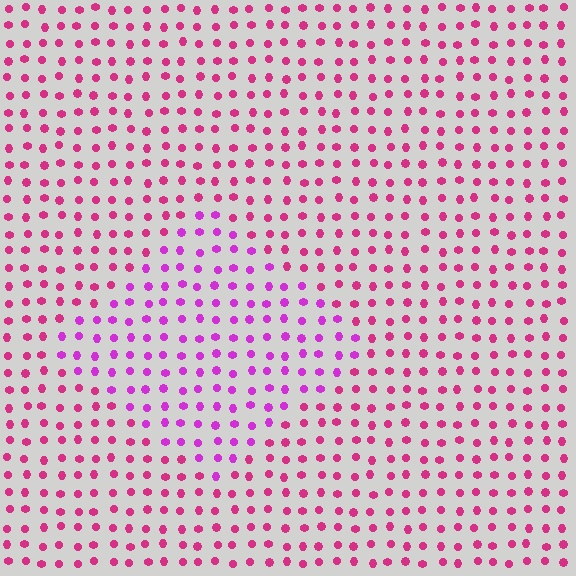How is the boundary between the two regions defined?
The boundary is defined purely by a slight shift in hue (about 30 degrees). Spacing, size, and orientation are identical on both sides.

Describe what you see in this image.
The image is filled with small magenta elements in a uniform arrangement. A diamond-shaped region is visible where the elements are tinted to a slightly different hue, forming a subtle color boundary.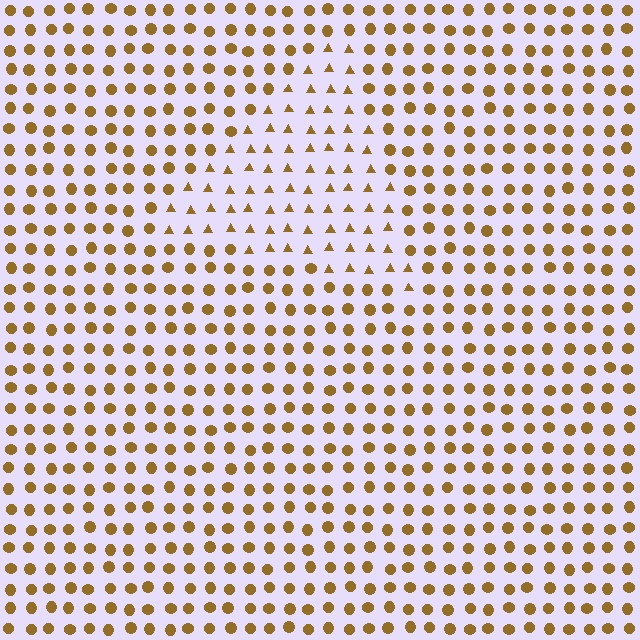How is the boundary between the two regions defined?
The boundary is defined by a change in element shape: triangles inside vs. circles outside. All elements share the same color and spacing.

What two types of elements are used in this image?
The image uses triangles inside the triangle region and circles outside it.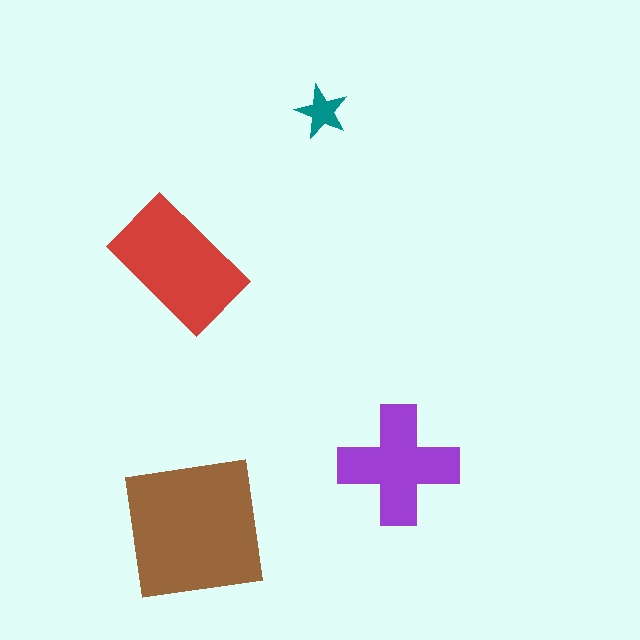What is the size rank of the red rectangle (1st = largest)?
2nd.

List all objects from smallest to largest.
The teal star, the purple cross, the red rectangle, the brown square.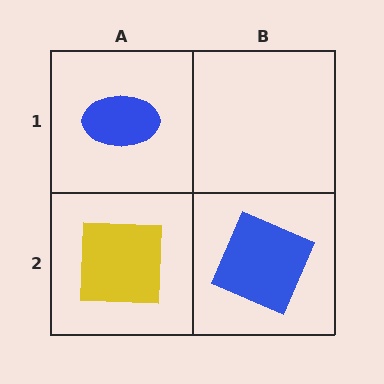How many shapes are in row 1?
1 shape.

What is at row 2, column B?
A blue square.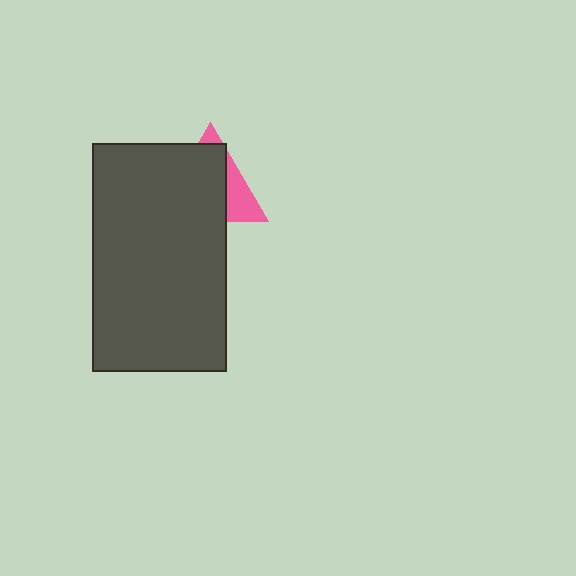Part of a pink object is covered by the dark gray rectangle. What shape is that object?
It is a triangle.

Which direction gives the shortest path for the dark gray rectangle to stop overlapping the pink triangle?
Moving toward the lower-left gives the shortest separation.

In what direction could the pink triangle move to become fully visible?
The pink triangle could move toward the upper-right. That would shift it out from behind the dark gray rectangle entirely.